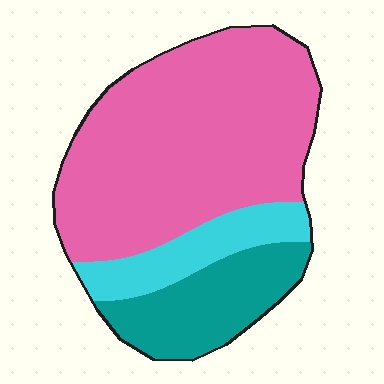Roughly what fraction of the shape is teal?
Teal covers around 20% of the shape.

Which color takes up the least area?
Cyan, at roughly 15%.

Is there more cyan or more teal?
Teal.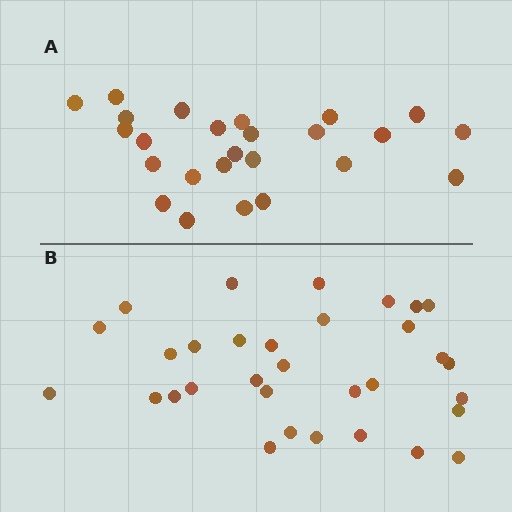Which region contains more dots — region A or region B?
Region B (the bottom region) has more dots.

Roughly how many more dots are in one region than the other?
Region B has roughly 8 or so more dots than region A.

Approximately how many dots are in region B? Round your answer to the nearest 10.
About 30 dots. (The exact count is 32, which rounds to 30.)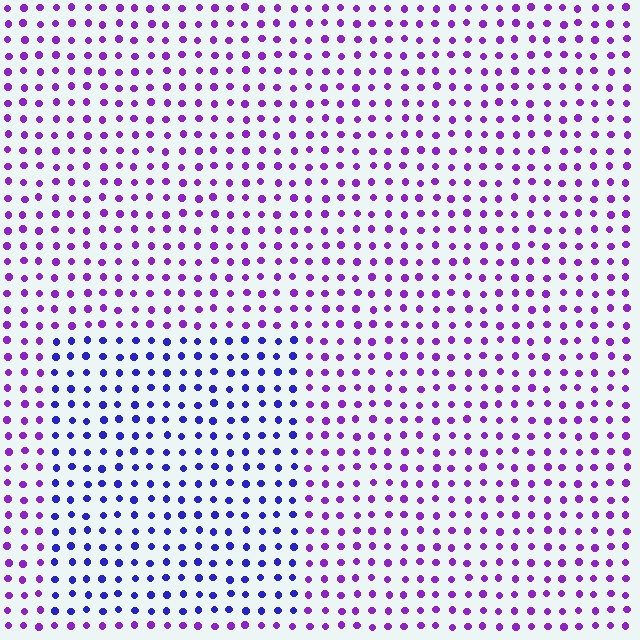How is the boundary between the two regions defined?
The boundary is defined purely by a slight shift in hue (about 39 degrees). Spacing, size, and orientation are identical on both sides.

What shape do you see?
I see a rectangle.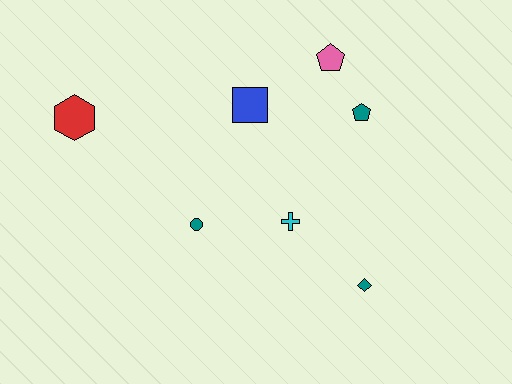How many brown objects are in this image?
There are no brown objects.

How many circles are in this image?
There is 1 circle.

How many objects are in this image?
There are 7 objects.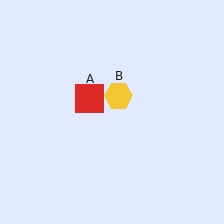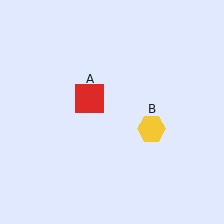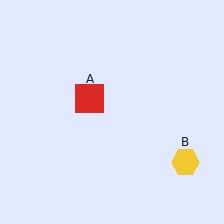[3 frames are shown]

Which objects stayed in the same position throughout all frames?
Red square (object A) remained stationary.